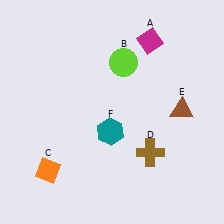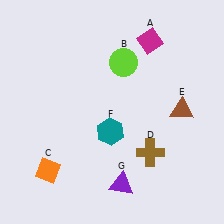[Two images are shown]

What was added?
A purple triangle (G) was added in Image 2.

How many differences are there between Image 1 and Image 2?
There is 1 difference between the two images.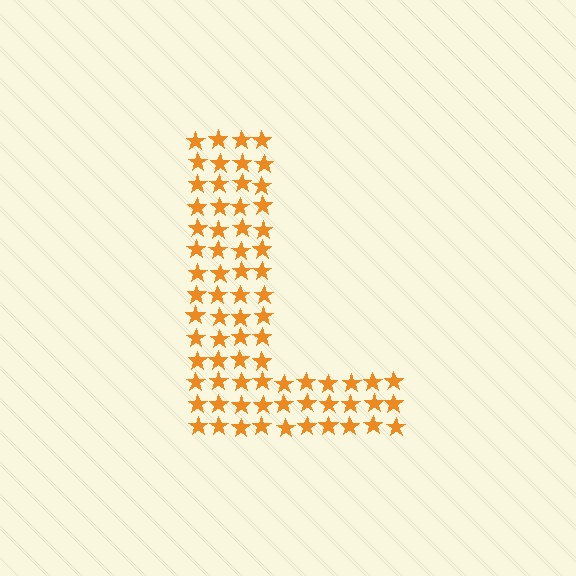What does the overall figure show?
The overall figure shows the letter L.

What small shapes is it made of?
It is made of small stars.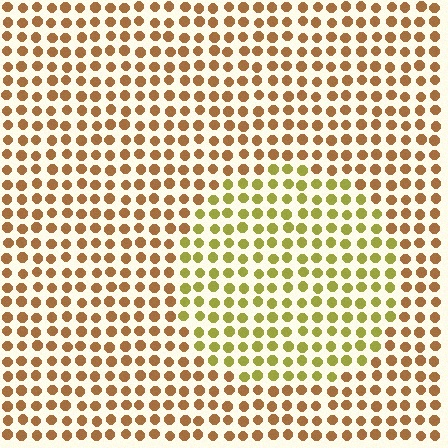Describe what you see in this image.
The image is filled with small brown elements in a uniform arrangement. A circle-shaped region is visible where the elements are tinted to a slightly different hue, forming a subtle color boundary.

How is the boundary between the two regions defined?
The boundary is defined purely by a slight shift in hue (about 38 degrees). Spacing, size, and orientation are identical on both sides.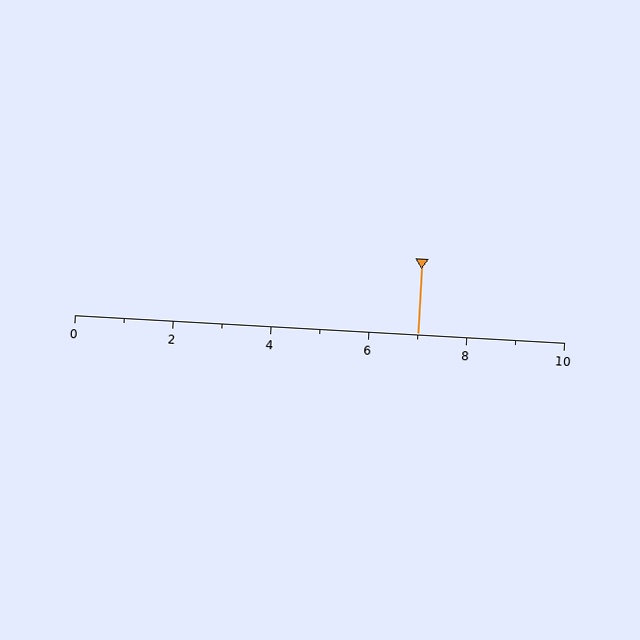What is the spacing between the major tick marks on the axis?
The major ticks are spaced 2 apart.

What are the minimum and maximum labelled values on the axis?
The axis runs from 0 to 10.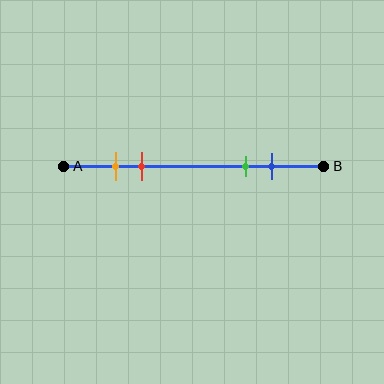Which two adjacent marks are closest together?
The orange and red marks are the closest adjacent pair.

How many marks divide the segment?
There are 4 marks dividing the segment.